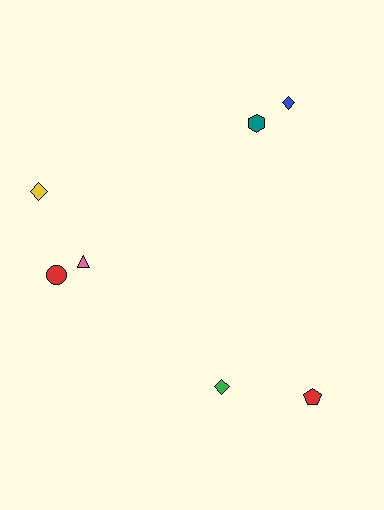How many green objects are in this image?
There is 1 green object.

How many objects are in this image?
There are 7 objects.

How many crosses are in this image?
There are no crosses.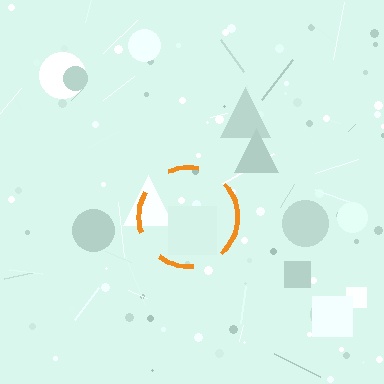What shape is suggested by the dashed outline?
The dashed outline suggests a circle.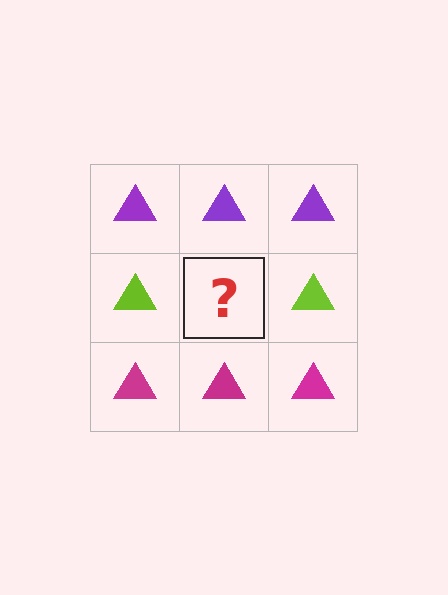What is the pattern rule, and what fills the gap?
The rule is that each row has a consistent color. The gap should be filled with a lime triangle.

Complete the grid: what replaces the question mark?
The question mark should be replaced with a lime triangle.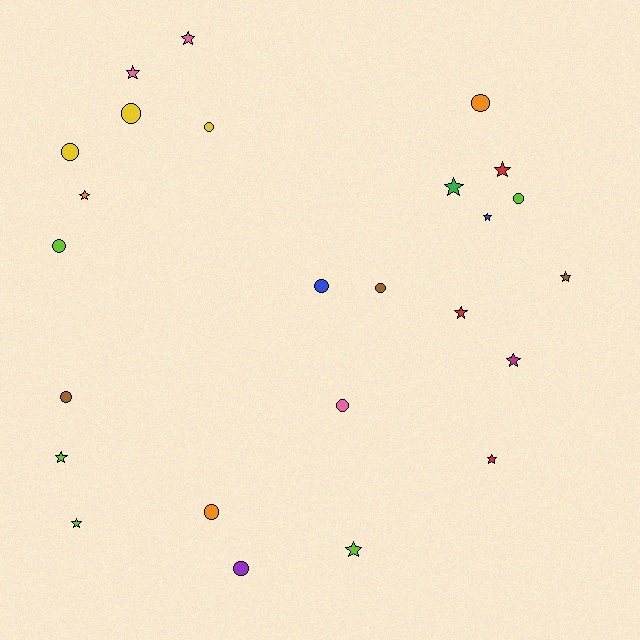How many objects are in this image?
There are 25 objects.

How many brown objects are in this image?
There are 3 brown objects.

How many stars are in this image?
There are 13 stars.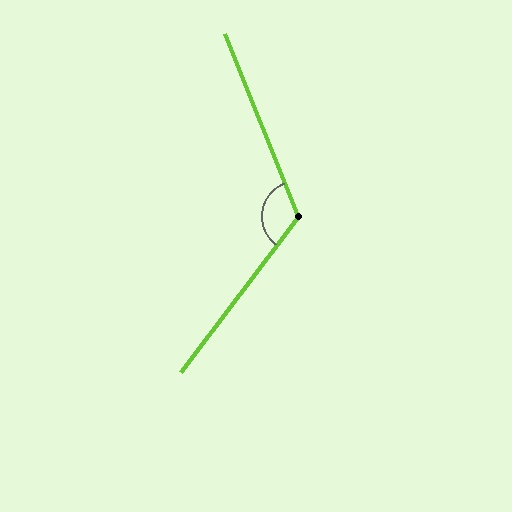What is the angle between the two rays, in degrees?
Approximately 121 degrees.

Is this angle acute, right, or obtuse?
It is obtuse.